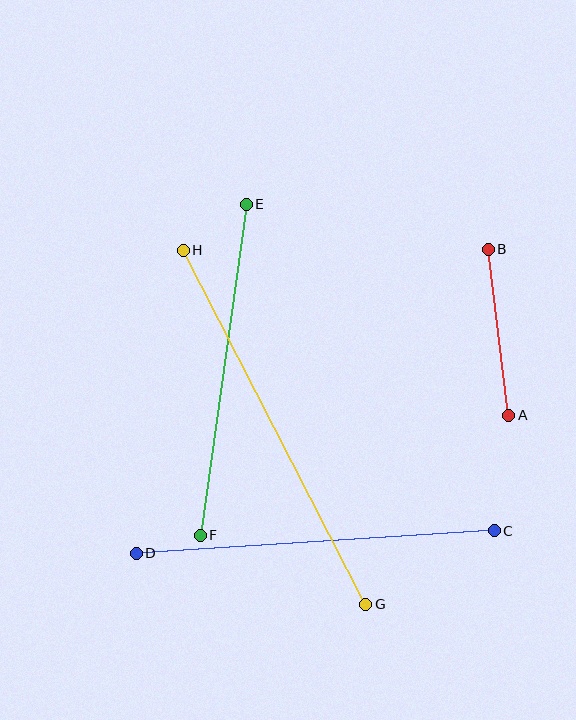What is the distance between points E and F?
The distance is approximately 334 pixels.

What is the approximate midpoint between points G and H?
The midpoint is at approximately (275, 427) pixels.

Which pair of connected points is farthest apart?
Points G and H are farthest apart.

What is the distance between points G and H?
The distance is approximately 398 pixels.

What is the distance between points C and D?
The distance is approximately 359 pixels.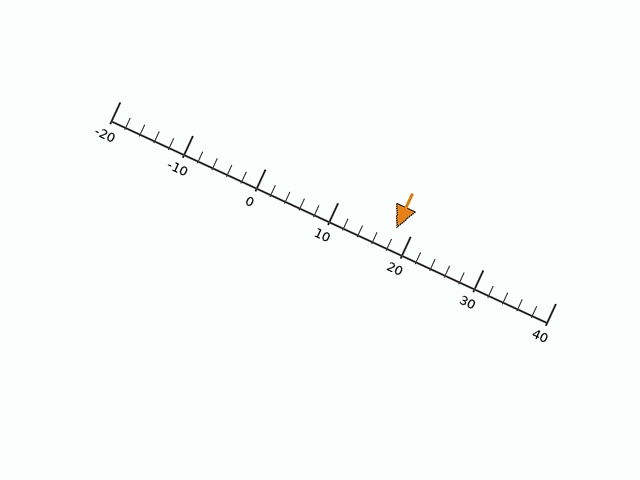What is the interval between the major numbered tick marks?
The major tick marks are spaced 10 units apart.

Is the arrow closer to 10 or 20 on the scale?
The arrow is closer to 20.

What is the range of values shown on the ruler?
The ruler shows values from -20 to 40.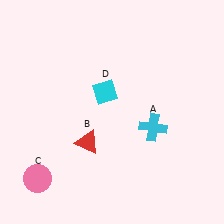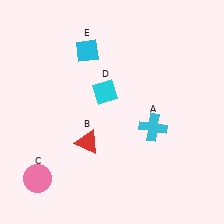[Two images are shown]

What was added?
A cyan diamond (E) was added in Image 2.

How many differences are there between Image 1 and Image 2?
There is 1 difference between the two images.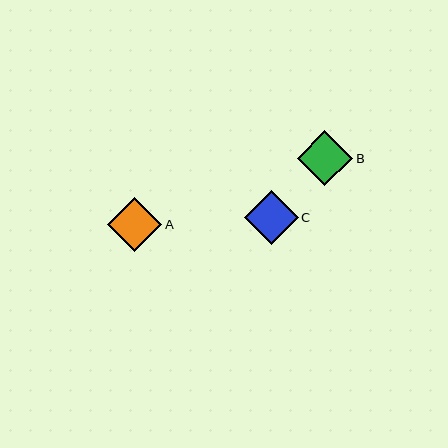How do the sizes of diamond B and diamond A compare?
Diamond B and diamond A are approximately the same size.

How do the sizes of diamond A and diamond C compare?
Diamond A and diamond C are approximately the same size.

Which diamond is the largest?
Diamond B is the largest with a size of approximately 55 pixels.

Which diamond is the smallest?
Diamond C is the smallest with a size of approximately 54 pixels.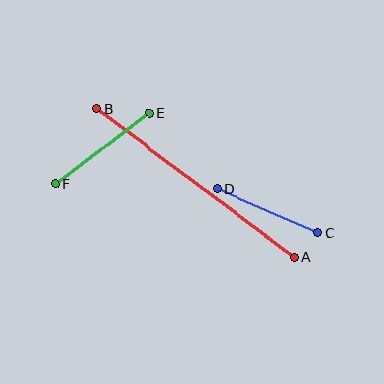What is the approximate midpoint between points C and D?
The midpoint is at approximately (267, 211) pixels.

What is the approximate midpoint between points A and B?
The midpoint is at approximately (195, 183) pixels.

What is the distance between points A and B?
The distance is approximately 248 pixels.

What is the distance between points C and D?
The distance is approximately 109 pixels.